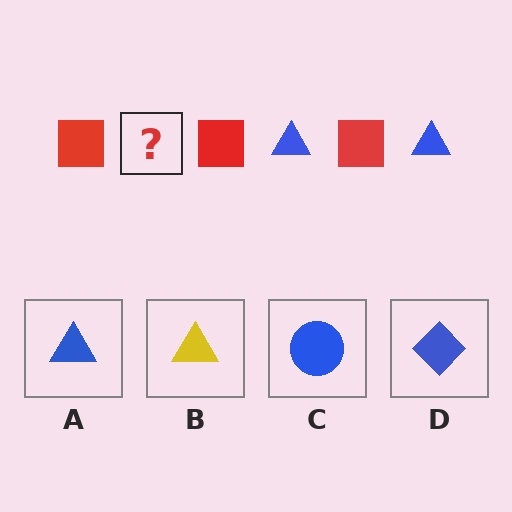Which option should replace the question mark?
Option A.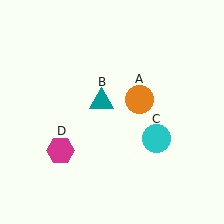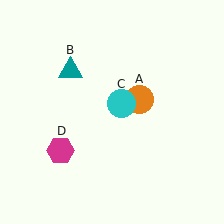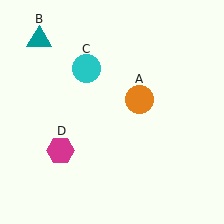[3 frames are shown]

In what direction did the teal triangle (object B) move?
The teal triangle (object B) moved up and to the left.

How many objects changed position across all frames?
2 objects changed position: teal triangle (object B), cyan circle (object C).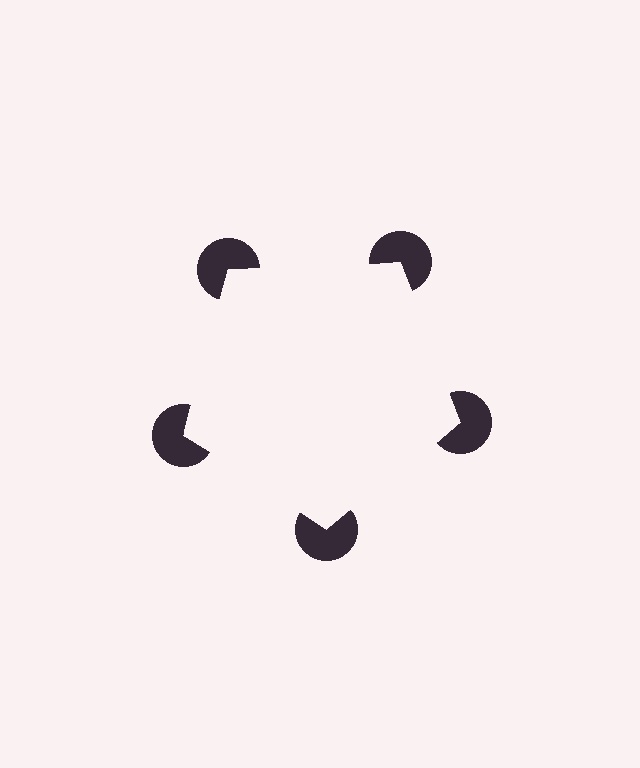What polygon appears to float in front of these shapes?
An illusory pentagon — its edges are inferred from the aligned wedge cuts in the pac-man discs, not physically drawn.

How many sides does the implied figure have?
5 sides.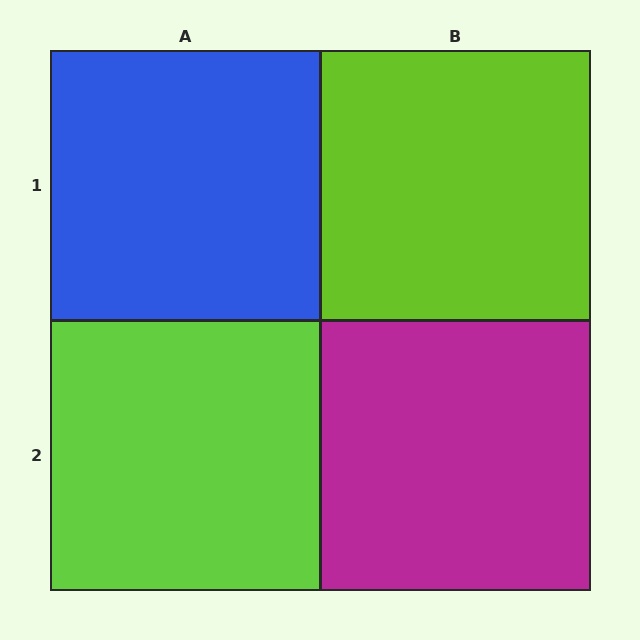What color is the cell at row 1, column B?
Lime.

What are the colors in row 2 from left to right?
Lime, magenta.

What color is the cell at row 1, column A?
Blue.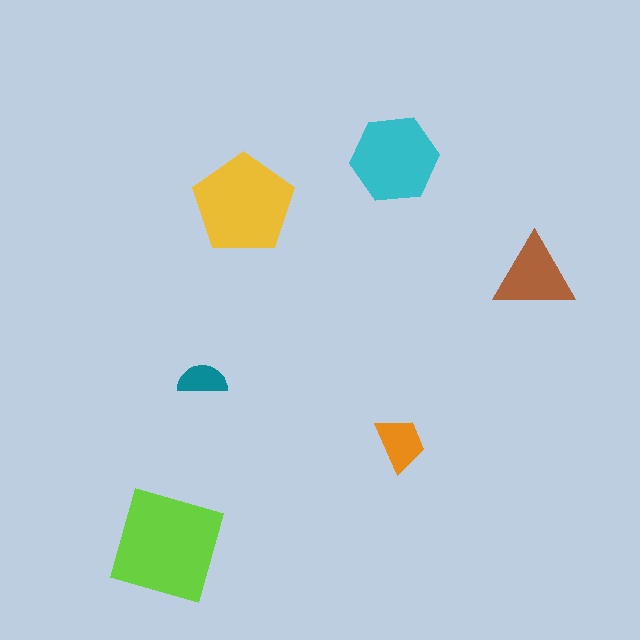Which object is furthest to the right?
The brown triangle is rightmost.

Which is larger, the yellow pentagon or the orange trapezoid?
The yellow pentagon.